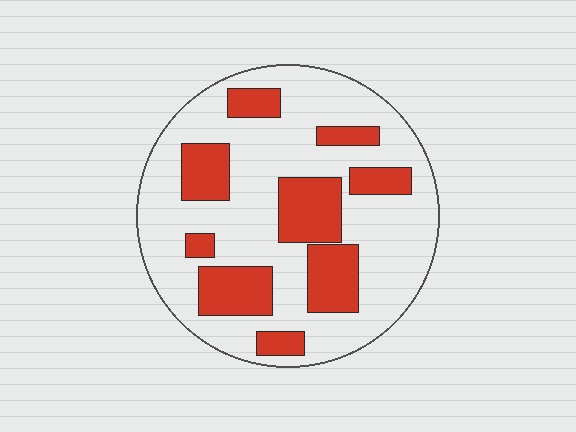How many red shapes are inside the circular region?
9.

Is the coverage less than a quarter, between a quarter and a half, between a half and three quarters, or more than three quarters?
Between a quarter and a half.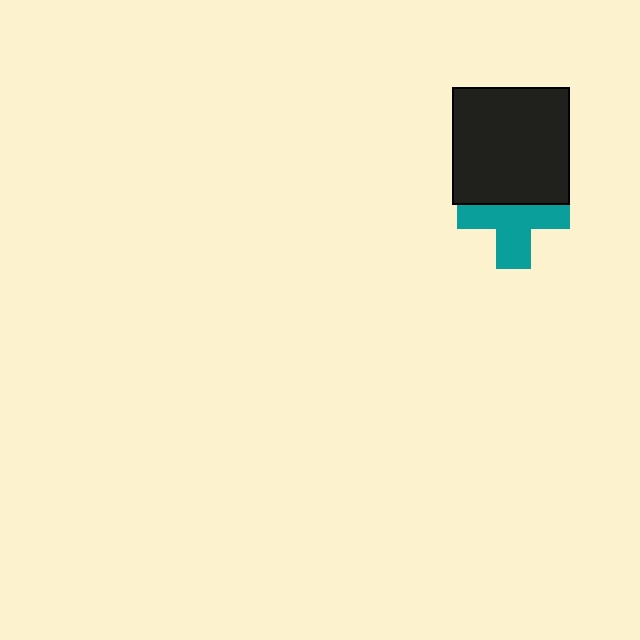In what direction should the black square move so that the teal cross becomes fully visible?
The black square should move up. That is the shortest direction to clear the overlap and leave the teal cross fully visible.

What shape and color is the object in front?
The object in front is a black square.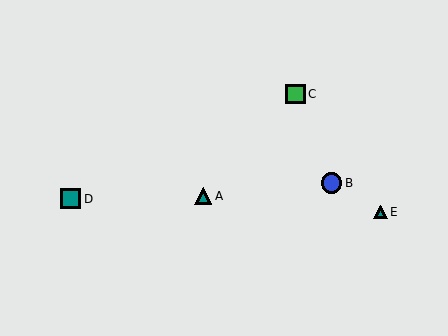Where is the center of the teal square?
The center of the teal square is at (71, 199).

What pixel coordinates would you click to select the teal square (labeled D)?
Click at (71, 199) to select the teal square D.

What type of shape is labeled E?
Shape E is a teal triangle.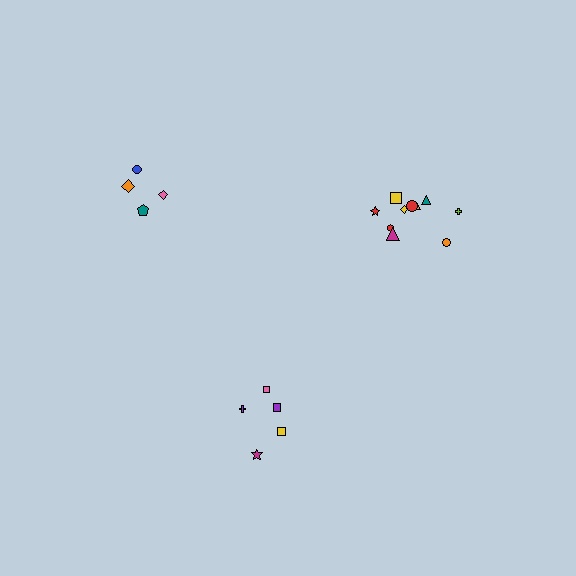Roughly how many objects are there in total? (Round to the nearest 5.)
Roughly 20 objects in total.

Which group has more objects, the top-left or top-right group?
The top-right group.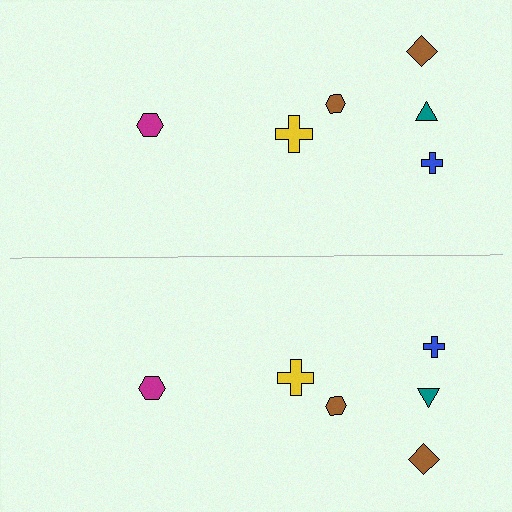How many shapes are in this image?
There are 12 shapes in this image.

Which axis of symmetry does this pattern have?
The pattern has a horizontal axis of symmetry running through the center of the image.